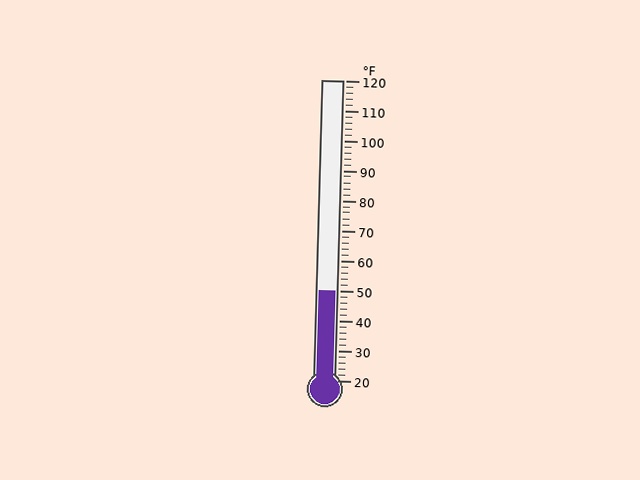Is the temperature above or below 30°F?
The temperature is above 30°F.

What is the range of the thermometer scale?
The thermometer scale ranges from 20°F to 120°F.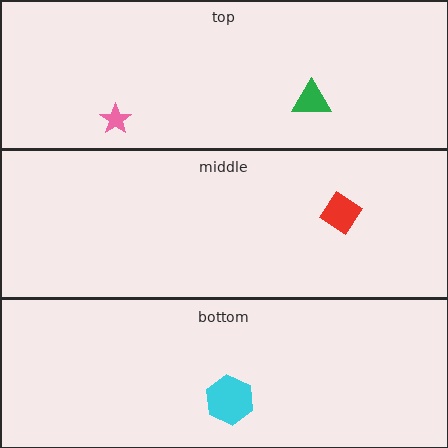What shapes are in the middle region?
The red diamond.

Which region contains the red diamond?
The middle region.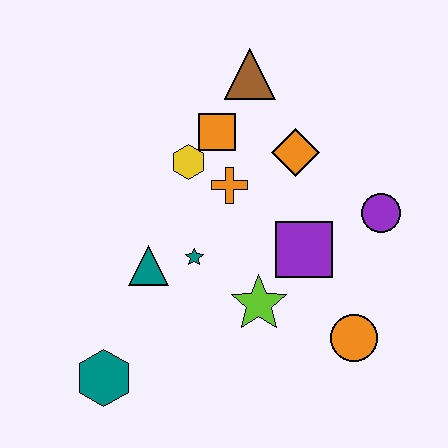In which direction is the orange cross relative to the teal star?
The orange cross is above the teal star.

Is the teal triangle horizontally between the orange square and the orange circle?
No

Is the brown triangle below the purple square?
No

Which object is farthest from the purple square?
The teal hexagon is farthest from the purple square.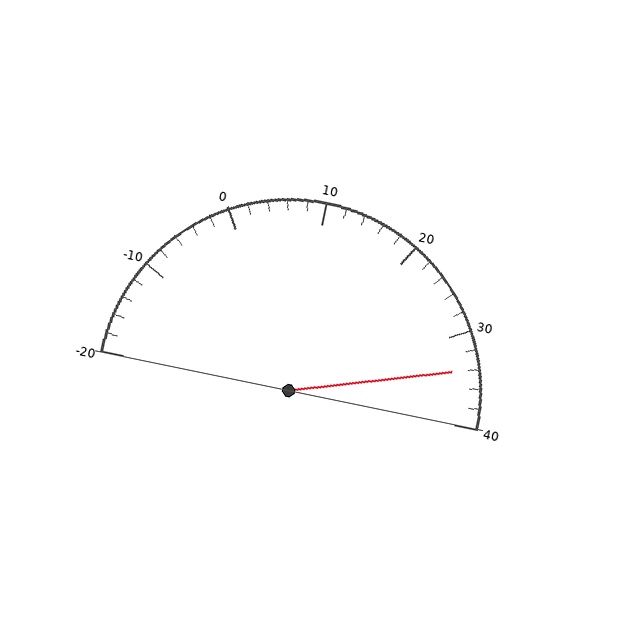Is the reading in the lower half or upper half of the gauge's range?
The reading is in the upper half of the range (-20 to 40).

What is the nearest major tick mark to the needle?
The nearest major tick mark is 30.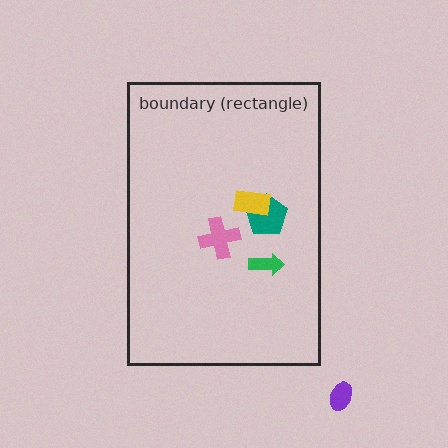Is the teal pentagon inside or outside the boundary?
Inside.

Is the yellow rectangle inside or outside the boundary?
Inside.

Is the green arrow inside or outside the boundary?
Inside.